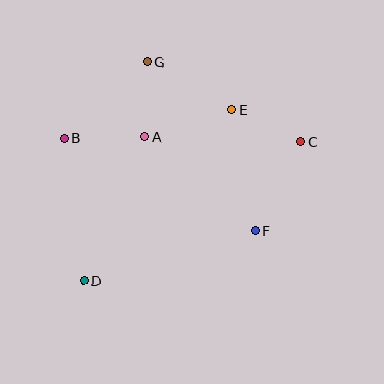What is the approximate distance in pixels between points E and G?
The distance between E and G is approximately 97 pixels.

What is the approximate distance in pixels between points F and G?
The distance between F and G is approximately 201 pixels.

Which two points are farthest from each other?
Points C and D are farthest from each other.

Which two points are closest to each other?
Points A and G are closest to each other.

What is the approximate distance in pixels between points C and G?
The distance between C and G is approximately 173 pixels.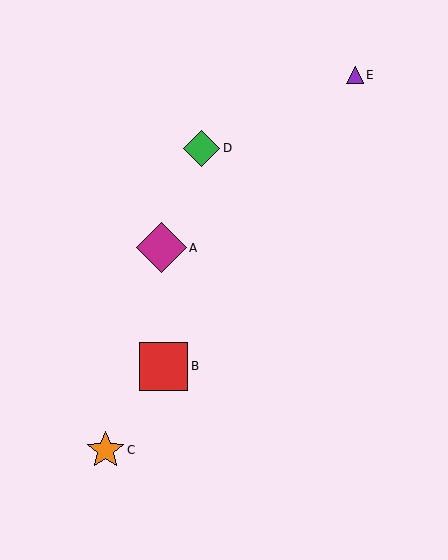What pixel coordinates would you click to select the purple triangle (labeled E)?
Click at (355, 75) to select the purple triangle E.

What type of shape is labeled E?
Shape E is a purple triangle.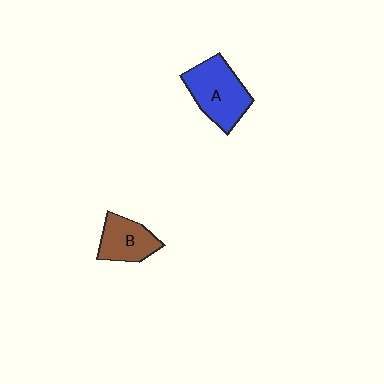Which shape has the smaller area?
Shape B (brown).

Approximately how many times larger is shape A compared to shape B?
Approximately 1.4 times.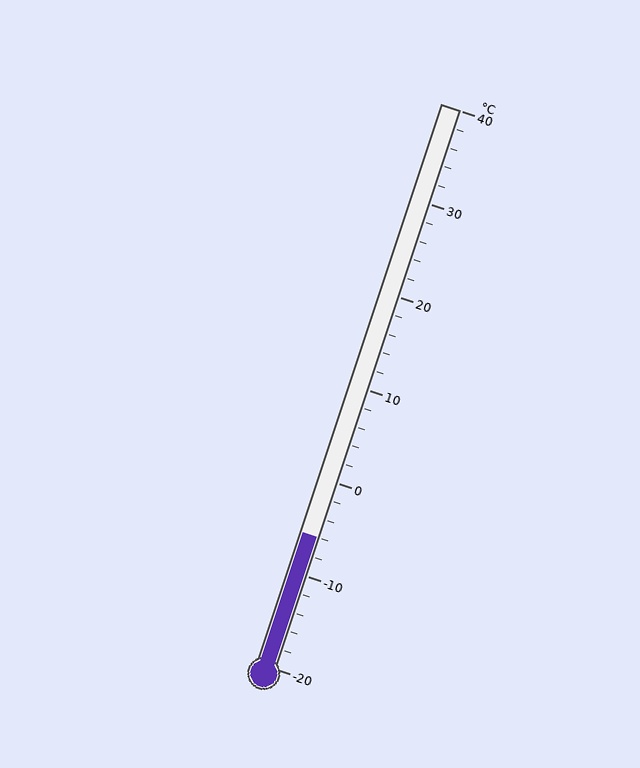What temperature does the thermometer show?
The thermometer shows approximately -6°C.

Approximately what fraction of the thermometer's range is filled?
The thermometer is filled to approximately 25% of its range.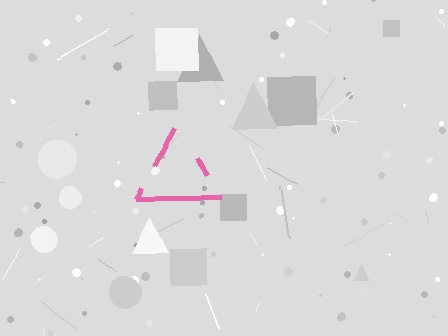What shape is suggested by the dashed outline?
The dashed outline suggests a triangle.